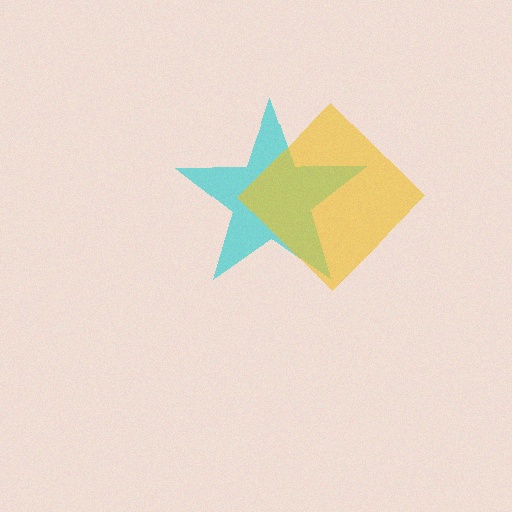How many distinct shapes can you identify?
There are 2 distinct shapes: a cyan star, a yellow diamond.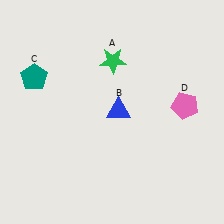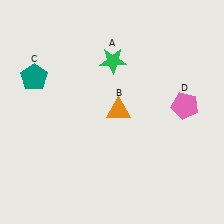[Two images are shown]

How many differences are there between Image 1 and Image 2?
There is 1 difference between the two images.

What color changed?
The triangle (B) changed from blue in Image 1 to orange in Image 2.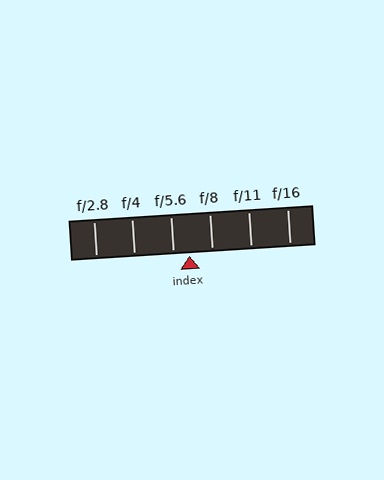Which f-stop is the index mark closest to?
The index mark is closest to f/5.6.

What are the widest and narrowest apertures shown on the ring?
The widest aperture shown is f/2.8 and the narrowest is f/16.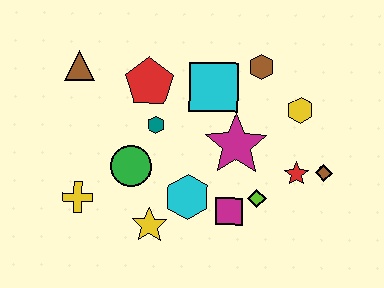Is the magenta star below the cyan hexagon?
No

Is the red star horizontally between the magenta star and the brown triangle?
No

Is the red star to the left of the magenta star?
No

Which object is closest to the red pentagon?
The teal hexagon is closest to the red pentagon.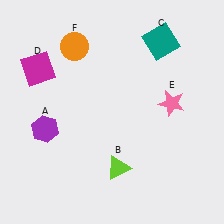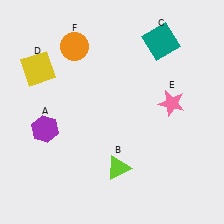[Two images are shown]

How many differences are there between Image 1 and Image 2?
There is 1 difference between the two images.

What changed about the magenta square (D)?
In Image 1, D is magenta. In Image 2, it changed to yellow.